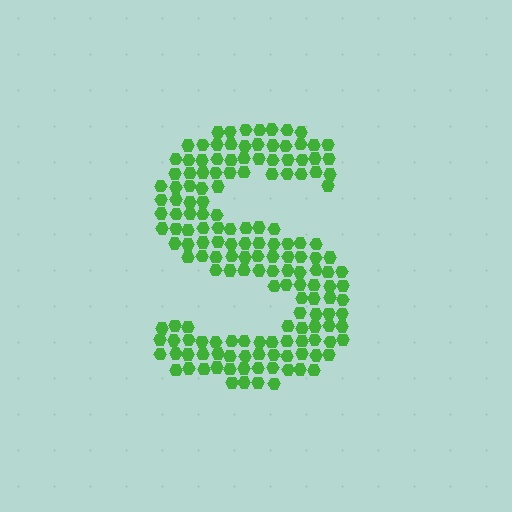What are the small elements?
The small elements are hexagons.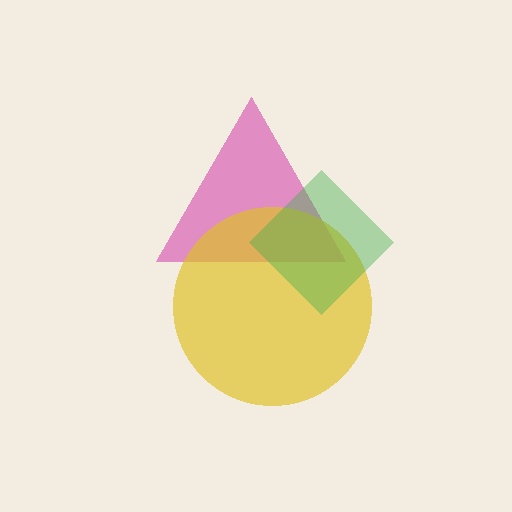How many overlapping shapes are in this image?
There are 3 overlapping shapes in the image.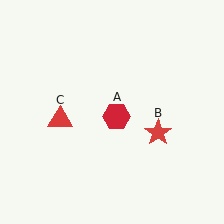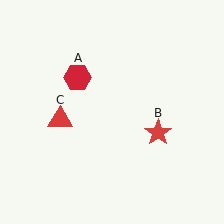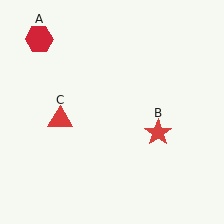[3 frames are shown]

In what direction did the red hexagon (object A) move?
The red hexagon (object A) moved up and to the left.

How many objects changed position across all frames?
1 object changed position: red hexagon (object A).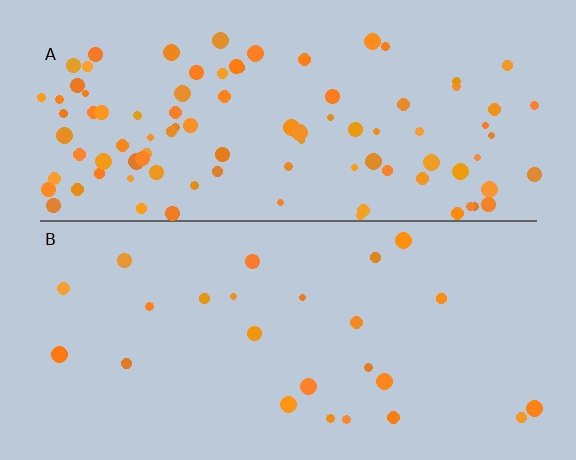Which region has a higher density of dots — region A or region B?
A (the top).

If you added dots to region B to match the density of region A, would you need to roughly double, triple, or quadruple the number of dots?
Approximately quadruple.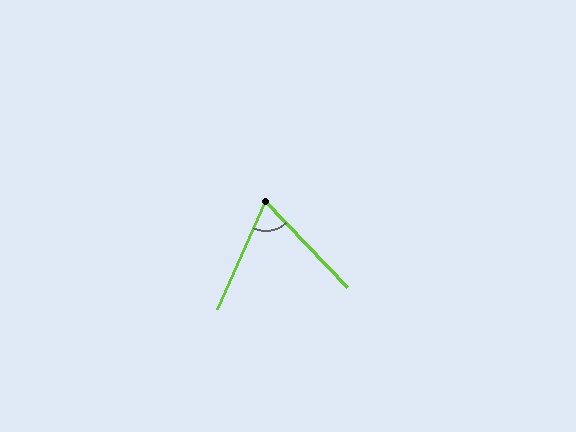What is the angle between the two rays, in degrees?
Approximately 68 degrees.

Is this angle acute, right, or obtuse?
It is acute.